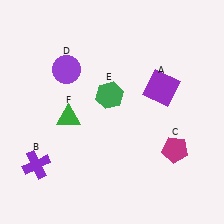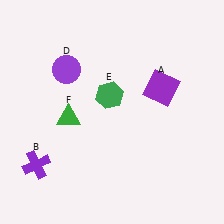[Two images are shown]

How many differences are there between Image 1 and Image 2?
There is 1 difference between the two images.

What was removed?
The magenta pentagon (C) was removed in Image 2.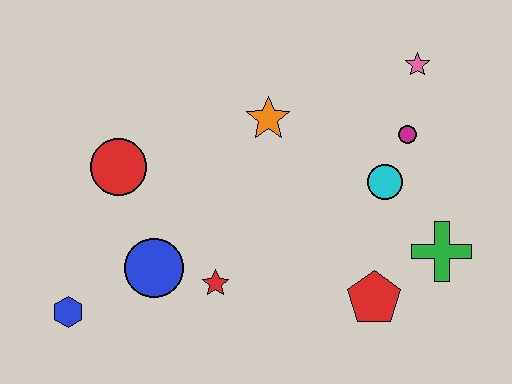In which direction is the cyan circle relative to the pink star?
The cyan circle is below the pink star.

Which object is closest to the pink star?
The magenta circle is closest to the pink star.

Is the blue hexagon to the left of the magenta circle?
Yes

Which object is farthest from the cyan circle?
The blue hexagon is farthest from the cyan circle.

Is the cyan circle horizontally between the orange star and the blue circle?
No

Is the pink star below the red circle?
No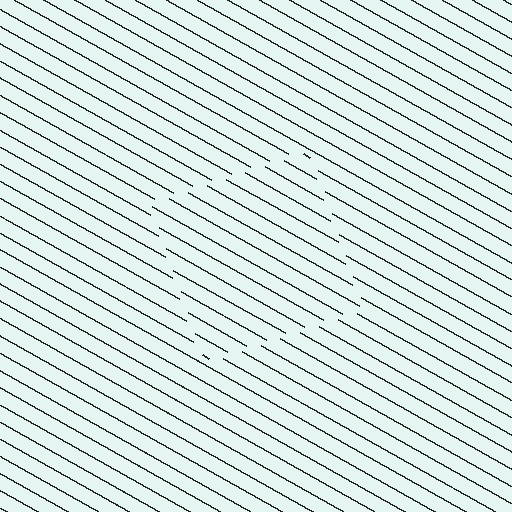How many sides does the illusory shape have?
4 sides — the line-ends trace a square.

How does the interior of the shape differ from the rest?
The interior of the shape contains the same grating, shifted by half a period — the contour is defined by the phase discontinuity where line-ends from the inner and outer gratings abut.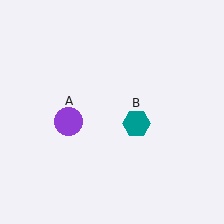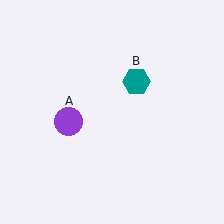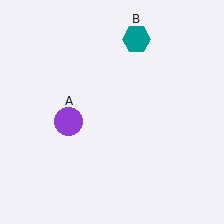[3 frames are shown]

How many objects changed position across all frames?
1 object changed position: teal hexagon (object B).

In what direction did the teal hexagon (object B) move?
The teal hexagon (object B) moved up.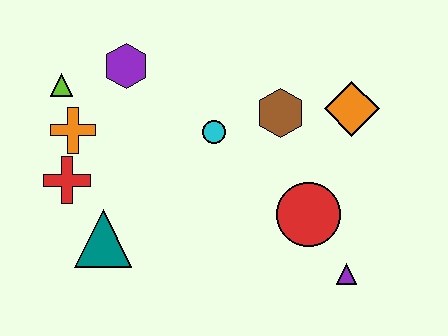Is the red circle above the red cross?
No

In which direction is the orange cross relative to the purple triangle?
The orange cross is to the left of the purple triangle.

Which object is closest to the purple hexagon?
The lime triangle is closest to the purple hexagon.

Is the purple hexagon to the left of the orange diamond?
Yes